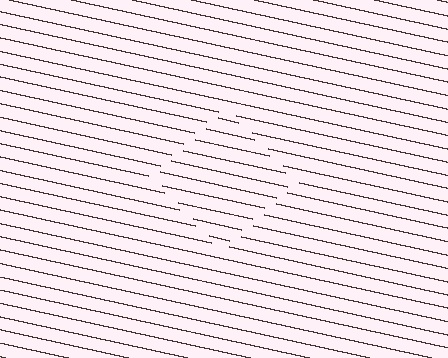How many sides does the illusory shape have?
4 sides — the line-ends trace a square.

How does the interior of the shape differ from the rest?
The interior of the shape contains the same grating, shifted by half a period — the contour is defined by the phase discontinuity where line-ends from the inner and outer gratings abut.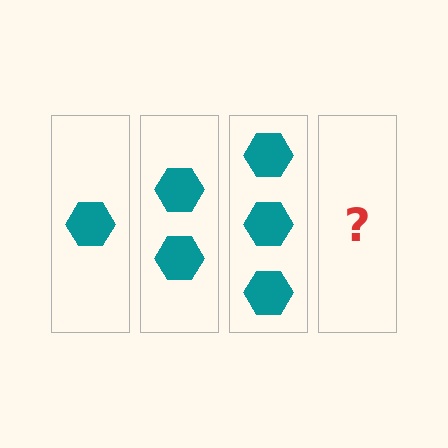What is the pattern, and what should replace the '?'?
The pattern is that each step adds one more hexagon. The '?' should be 4 hexagons.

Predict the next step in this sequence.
The next step is 4 hexagons.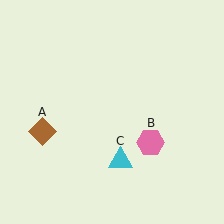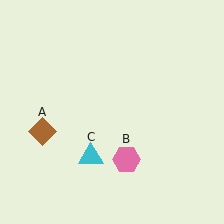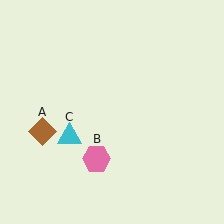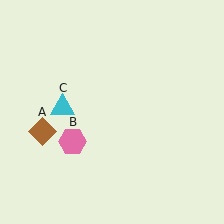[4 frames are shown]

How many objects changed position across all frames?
2 objects changed position: pink hexagon (object B), cyan triangle (object C).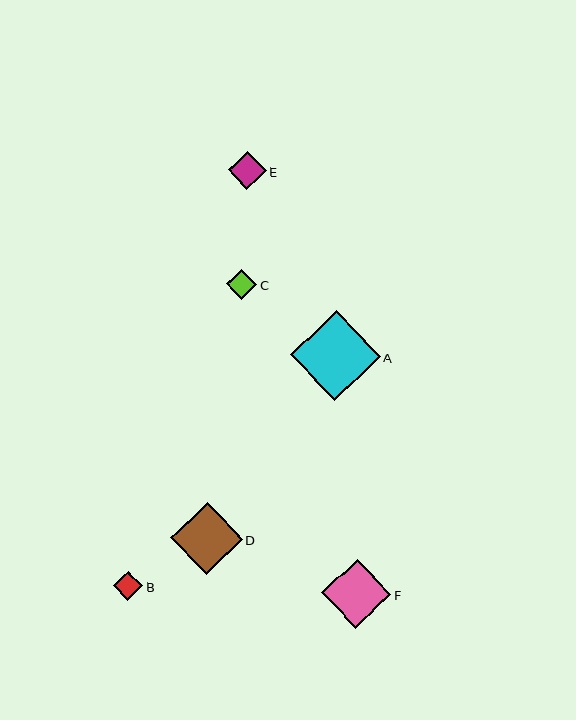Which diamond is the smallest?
Diamond B is the smallest with a size of approximately 30 pixels.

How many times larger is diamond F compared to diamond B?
Diamond F is approximately 2.3 times the size of diamond B.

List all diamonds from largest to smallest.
From largest to smallest: A, D, F, E, C, B.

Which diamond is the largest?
Diamond A is the largest with a size of approximately 90 pixels.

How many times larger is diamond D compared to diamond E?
Diamond D is approximately 1.9 times the size of diamond E.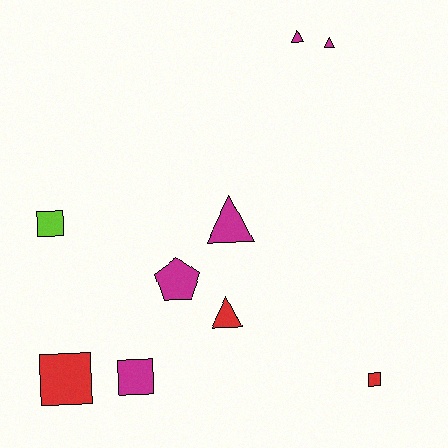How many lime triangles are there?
There are no lime triangles.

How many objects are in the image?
There are 9 objects.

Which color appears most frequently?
Magenta, with 5 objects.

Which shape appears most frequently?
Triangle, with 4 objects.